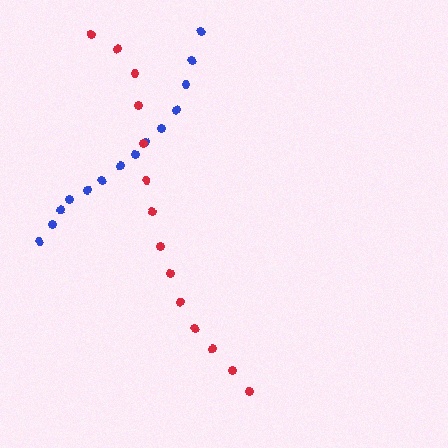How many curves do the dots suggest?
There are 2 distinct paths.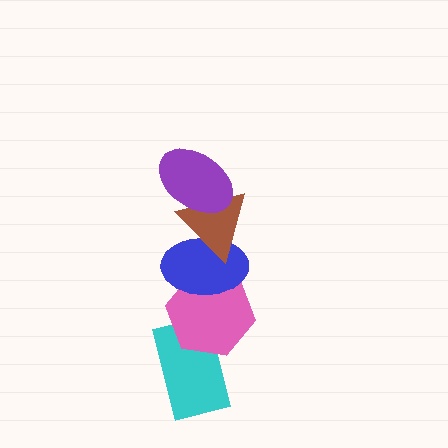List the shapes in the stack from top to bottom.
From top to bottom: the purple ellipse, the brown triangle, the blue ellipse, the pink hexagon, the cyan rectangle.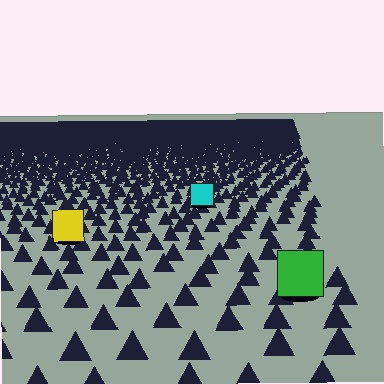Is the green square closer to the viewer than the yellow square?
Yes. The green square is closer — you can tell from the texture gradient: the ground texture is coarser near it.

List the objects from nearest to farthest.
From nearest to farthest: the green square, the yellow square, the cyan square.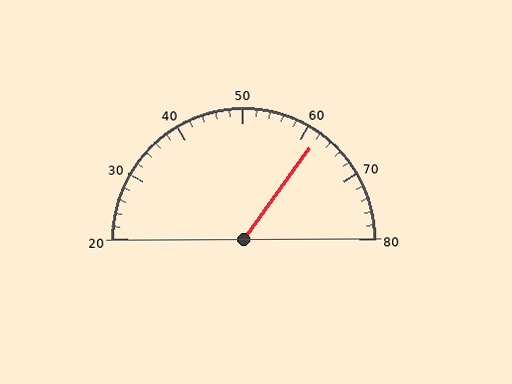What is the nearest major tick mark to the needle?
The nearest major tick mark is 60.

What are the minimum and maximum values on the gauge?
The gauge ranges from 20 to 80.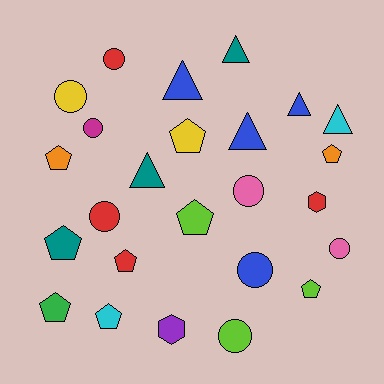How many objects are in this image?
There are 25 objects.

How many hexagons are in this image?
There are 2 hexagons.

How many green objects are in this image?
There is 1 green object.